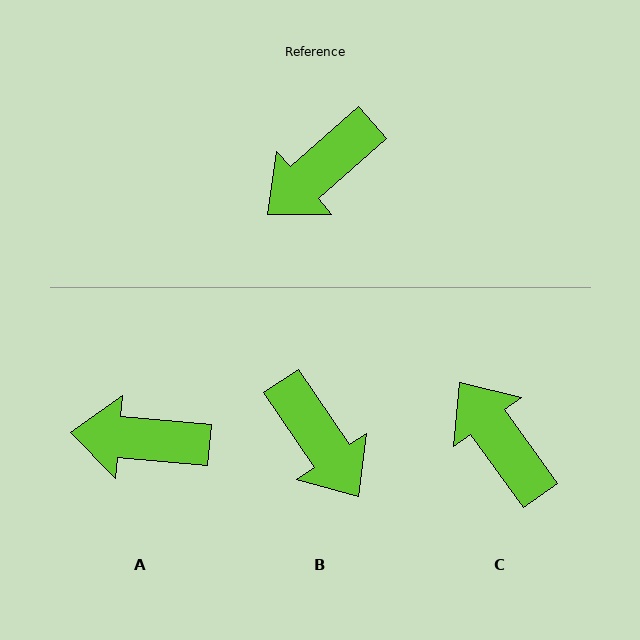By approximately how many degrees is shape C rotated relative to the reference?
Approximately 95 degrees clockwise.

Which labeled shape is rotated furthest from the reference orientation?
C, about 95 degrees away.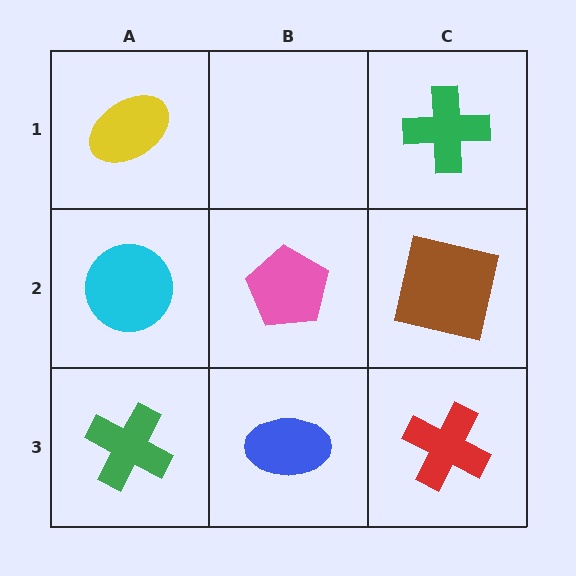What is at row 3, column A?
A green cross.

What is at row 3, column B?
A blue ellipse.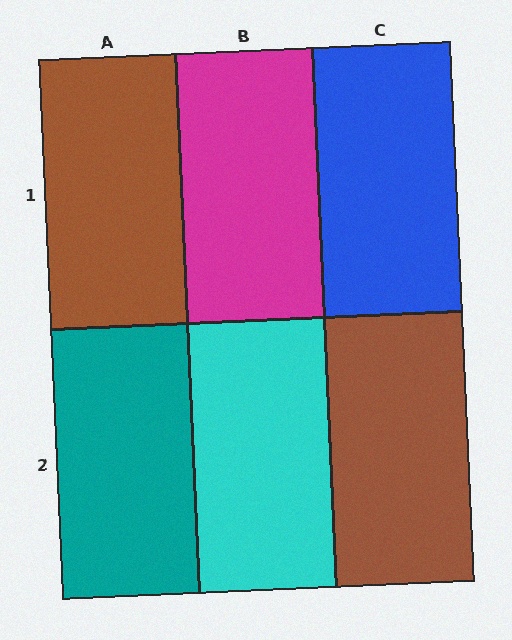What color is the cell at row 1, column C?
Blue.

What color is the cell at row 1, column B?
Magenta.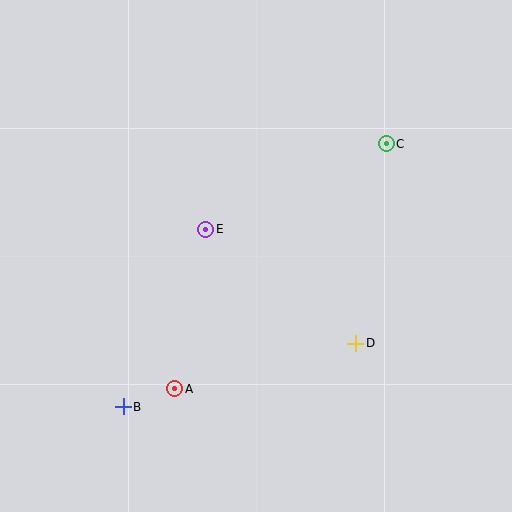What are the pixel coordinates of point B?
Point B is at (123, 407).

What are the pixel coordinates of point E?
Point E is at (206, 229).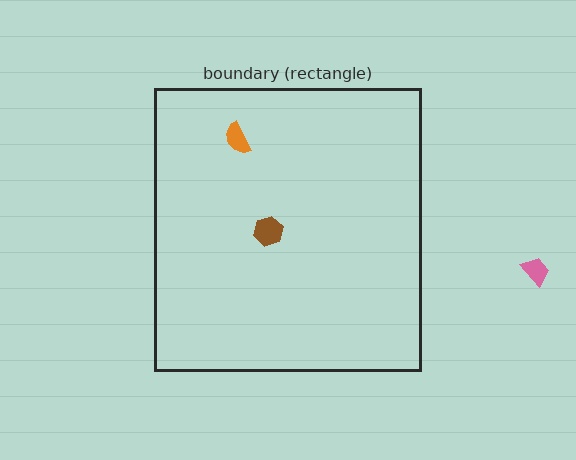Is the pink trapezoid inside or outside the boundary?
Outside.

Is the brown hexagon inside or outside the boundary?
Inside.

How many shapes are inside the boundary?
2 inside, 1 outside.